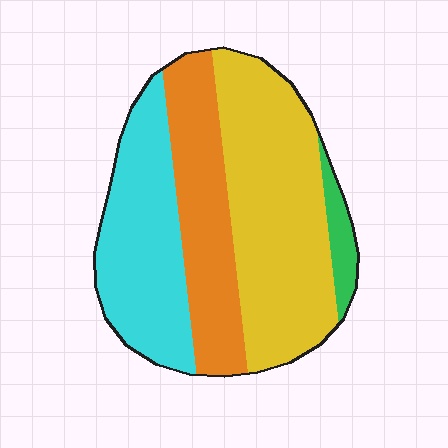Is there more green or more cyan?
Cyan.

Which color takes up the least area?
Green, at roughly 5%.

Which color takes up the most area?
Yellow, at roughly 40%.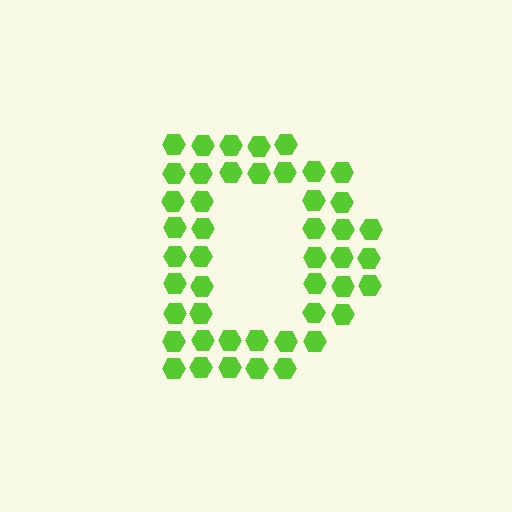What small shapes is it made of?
It is made of small hexagons.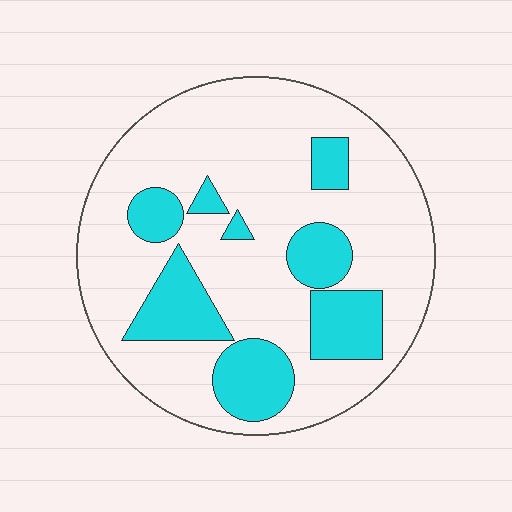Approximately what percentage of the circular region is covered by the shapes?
Approximately 25%.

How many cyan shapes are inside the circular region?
8.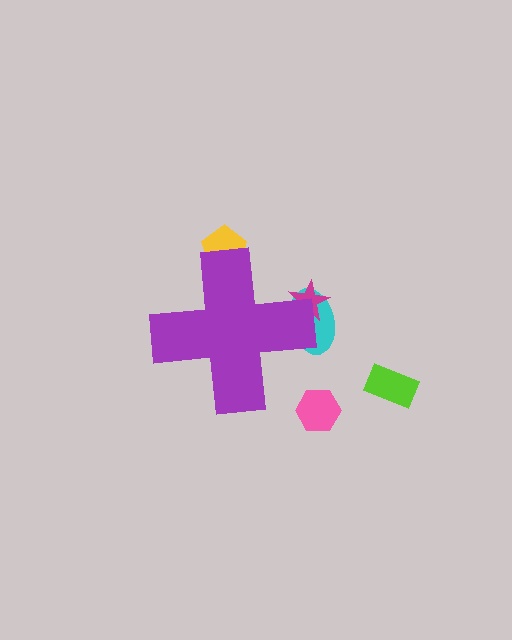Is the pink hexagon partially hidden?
No, the pink hexagon is fully visible.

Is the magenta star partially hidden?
Yes, the magenta star is partially hidden behind the purple cross.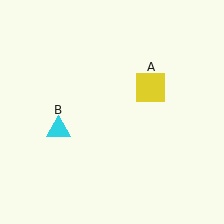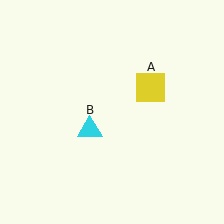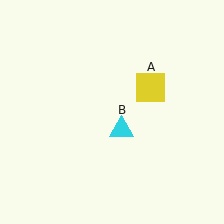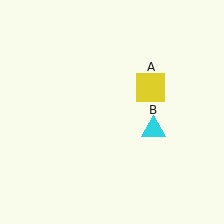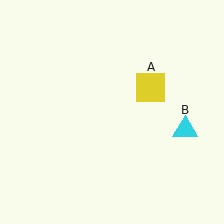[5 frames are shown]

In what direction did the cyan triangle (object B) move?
The cyan triangle (object B) moved right.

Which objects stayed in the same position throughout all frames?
Yellow square (object A) remained stationary.